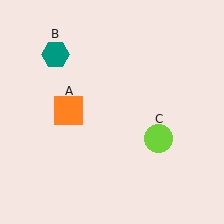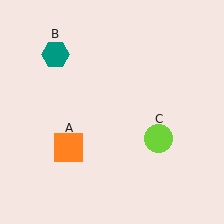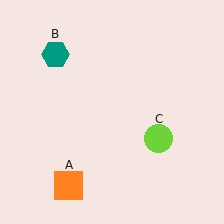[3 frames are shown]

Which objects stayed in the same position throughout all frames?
Teal hexagon (object B) and lime circle (object C) remained stationary.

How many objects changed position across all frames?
1 object changed position: orange square (object A).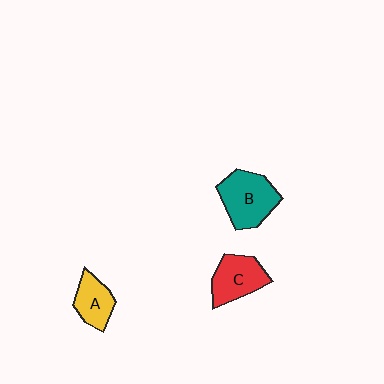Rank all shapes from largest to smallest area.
From largest to smallest: B (teal), C (red), A (yellow).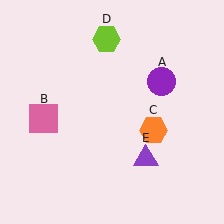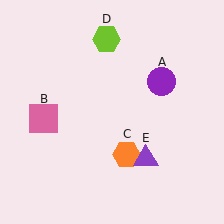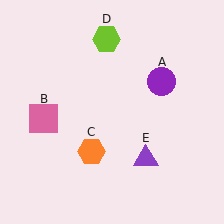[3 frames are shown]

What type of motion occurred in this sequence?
The orange hexagon (object C) rotated clockwise around the center of the scene.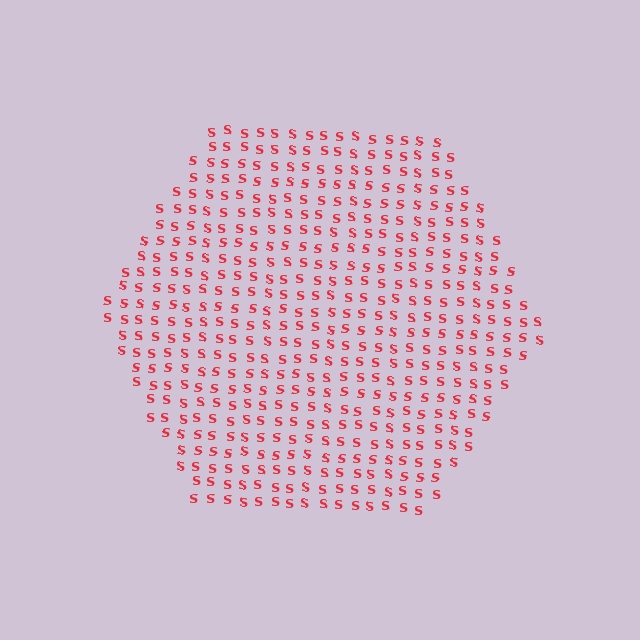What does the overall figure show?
The overall figure shows a hexagon.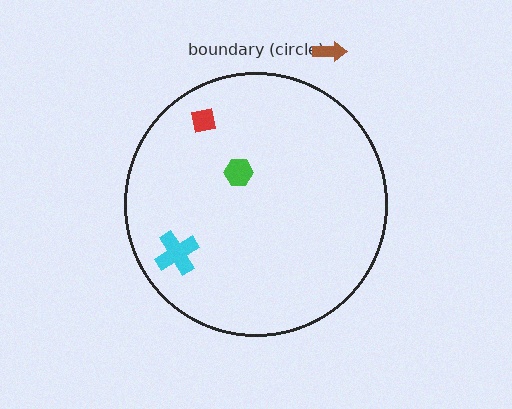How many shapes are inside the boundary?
3 inside, 1 outside.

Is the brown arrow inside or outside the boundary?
Outside.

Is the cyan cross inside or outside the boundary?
Inside.